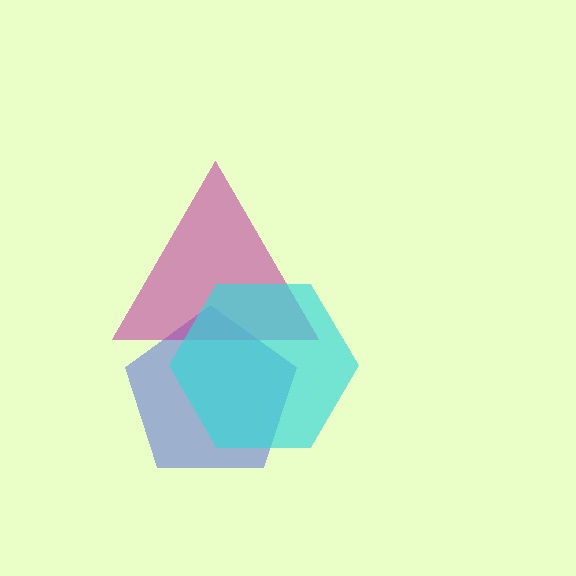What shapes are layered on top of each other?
The layered shapes are: a blue pentagon, a magenta triangle, a cyan hexagon.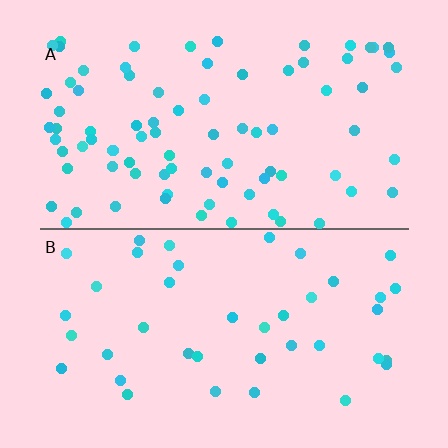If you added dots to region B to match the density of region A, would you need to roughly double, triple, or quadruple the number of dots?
Approximately double.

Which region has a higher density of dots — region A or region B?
A (the top).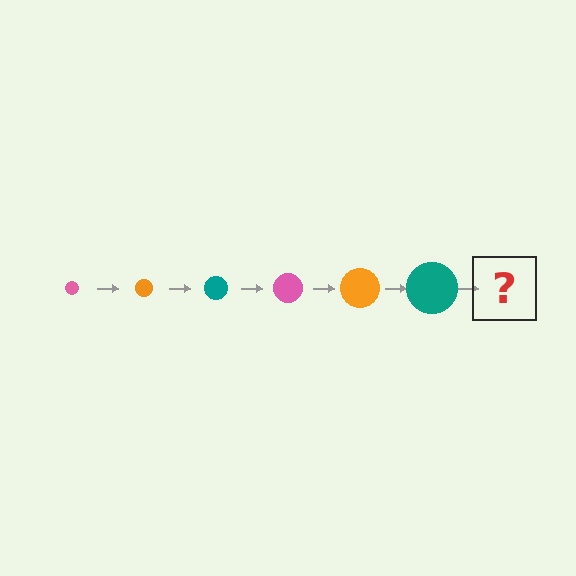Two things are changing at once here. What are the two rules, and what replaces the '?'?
The two rules are that the circle grows larger each step and the color cycles through pink, orange, and teal. The '?' should be a pink circle, larger than the previous one.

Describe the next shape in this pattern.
It should be a pink circle, larger than the previous one.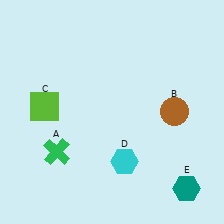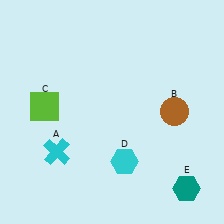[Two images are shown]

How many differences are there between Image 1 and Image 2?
There is 1 difference between the two images.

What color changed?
The cross (A) changed from green in Image 1 to cyan in Image 2.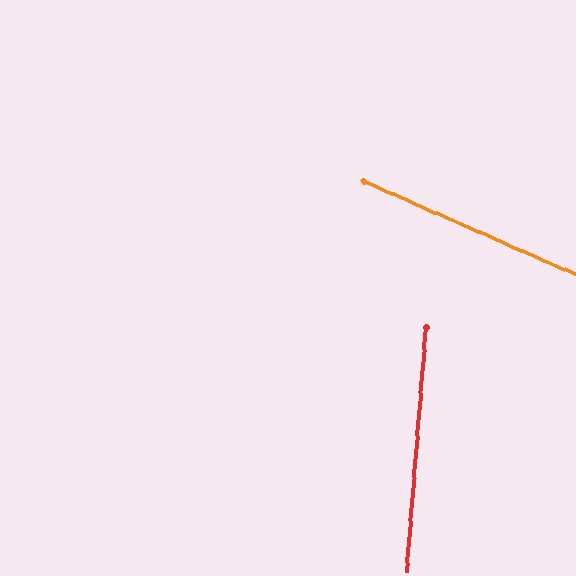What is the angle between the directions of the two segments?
Approximately 71 degrees.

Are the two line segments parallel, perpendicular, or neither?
Neither parallel nor perpendicular — they differ by about 71°.